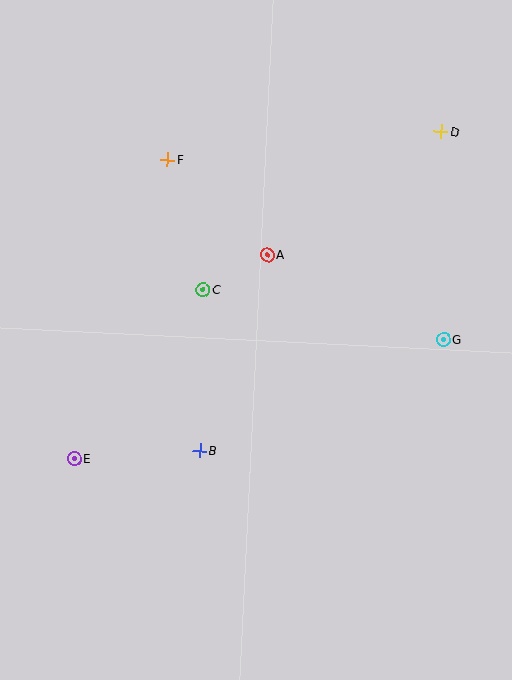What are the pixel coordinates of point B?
Point B is at (200, 451).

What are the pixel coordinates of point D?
Point D is at (441, 131).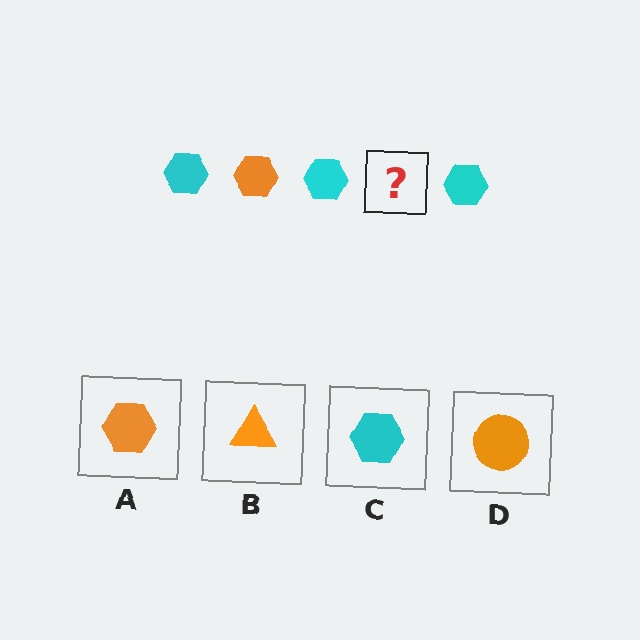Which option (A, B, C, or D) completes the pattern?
A.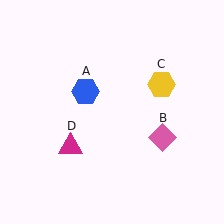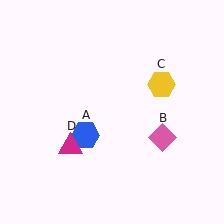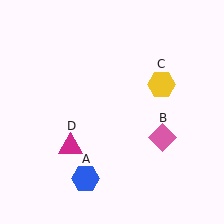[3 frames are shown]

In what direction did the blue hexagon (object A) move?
The blue hexagon (object A) moved down.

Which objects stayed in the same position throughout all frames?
Pink diamond (object B) and yellow hexagon (object C) and magenta triangle (object D) remained stationary.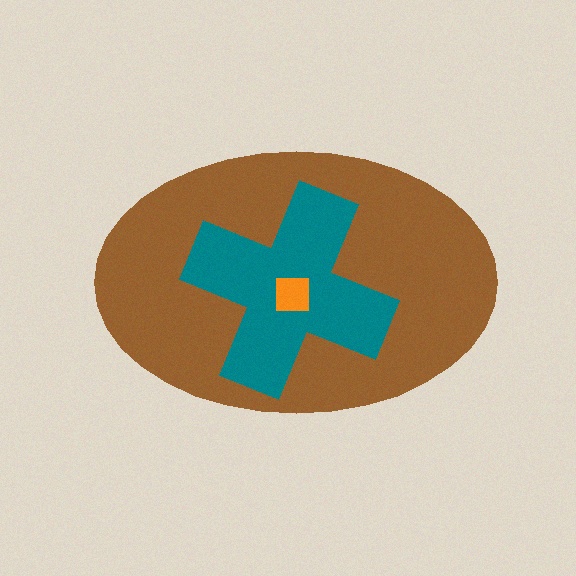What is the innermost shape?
The orange square.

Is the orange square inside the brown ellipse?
Yes.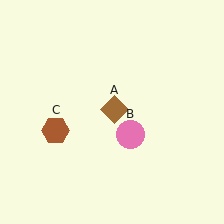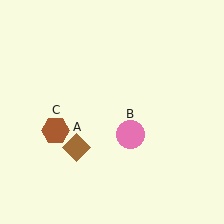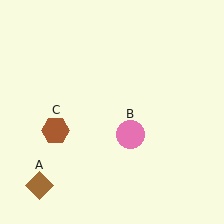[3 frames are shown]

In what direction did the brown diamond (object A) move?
The brown diamond (object A) moved down and to the left.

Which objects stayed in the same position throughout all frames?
Pink circle (object B) and brown hexagon (object C) remained stationary.